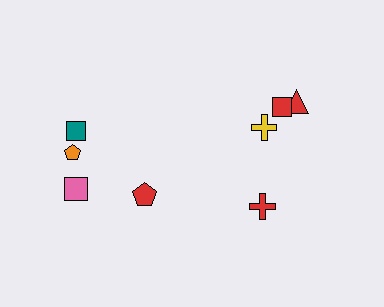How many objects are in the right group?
There are 5 objects.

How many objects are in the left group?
There are 3 objects.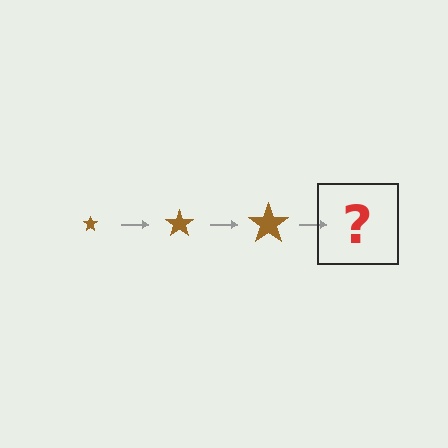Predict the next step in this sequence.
The next step is a brown star, larger than the previous one.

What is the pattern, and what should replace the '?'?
The pattern is that the star gets progressively larger each step. The '?' should be a brown star, larger than the previous one.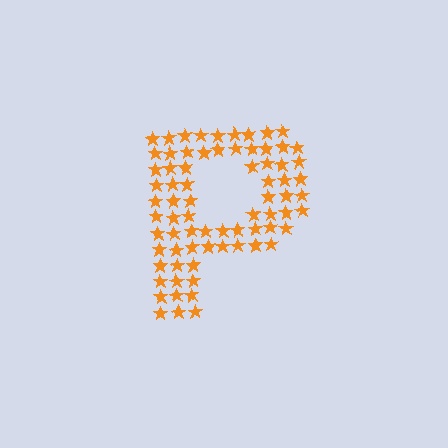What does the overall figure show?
The overall figure shows the letter P.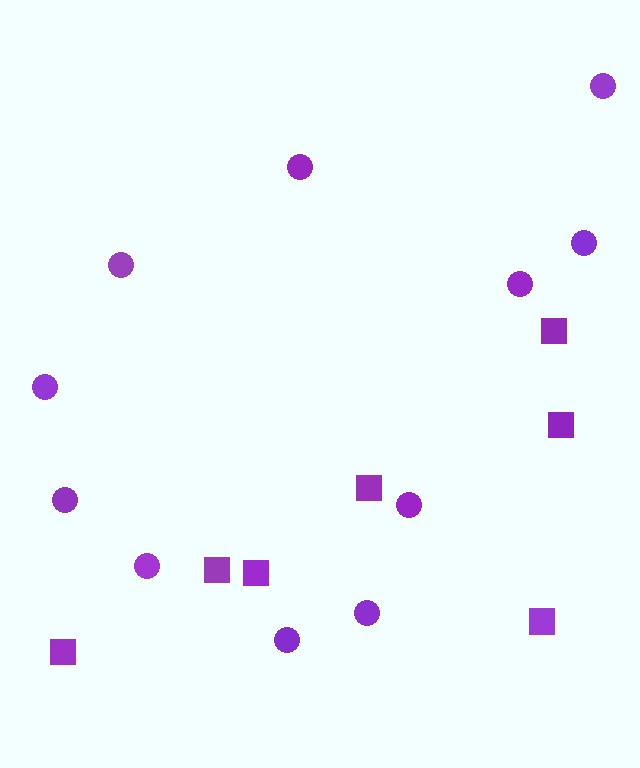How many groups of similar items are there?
There are 2 groups: one group of circles (11) and one group of squares (7).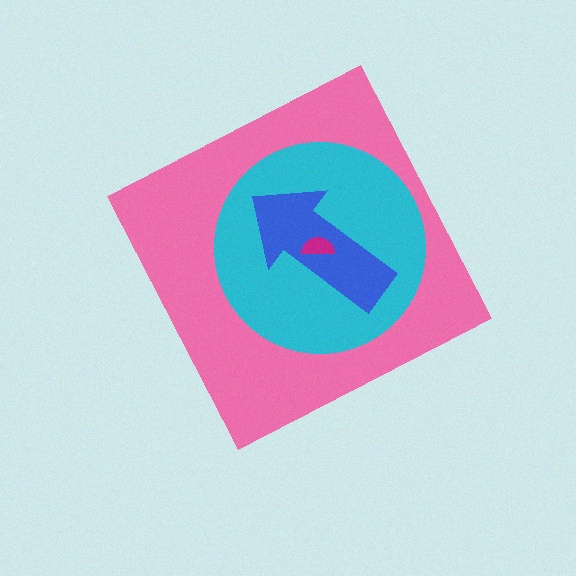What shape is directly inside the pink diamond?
The cyan circle.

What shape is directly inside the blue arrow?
The magenta semicircle.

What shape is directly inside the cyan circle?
The blue arrow.